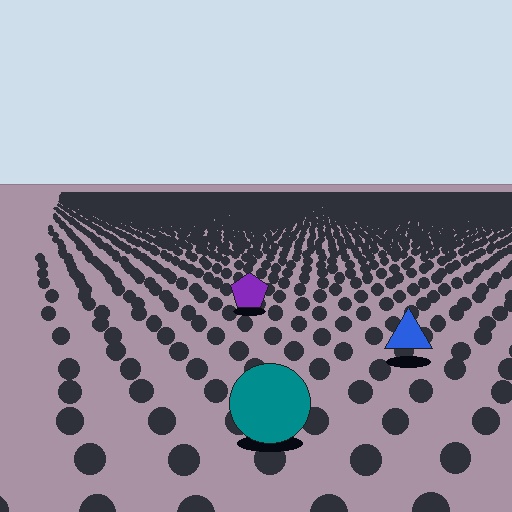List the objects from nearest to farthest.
From nearest to farthest: the teal circle, the blue triangle, the purple pentagon.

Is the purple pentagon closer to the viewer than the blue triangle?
No. The blue triangle is closer — you can tell from the texture gradient: the ground texture is coarser near it.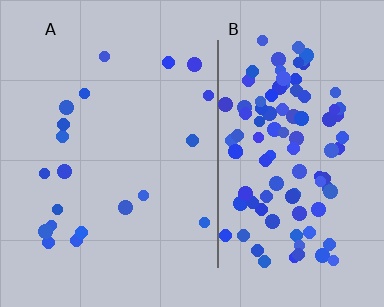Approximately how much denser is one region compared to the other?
Approximately 5.4× — region B over region A.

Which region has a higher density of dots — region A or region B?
B (the right).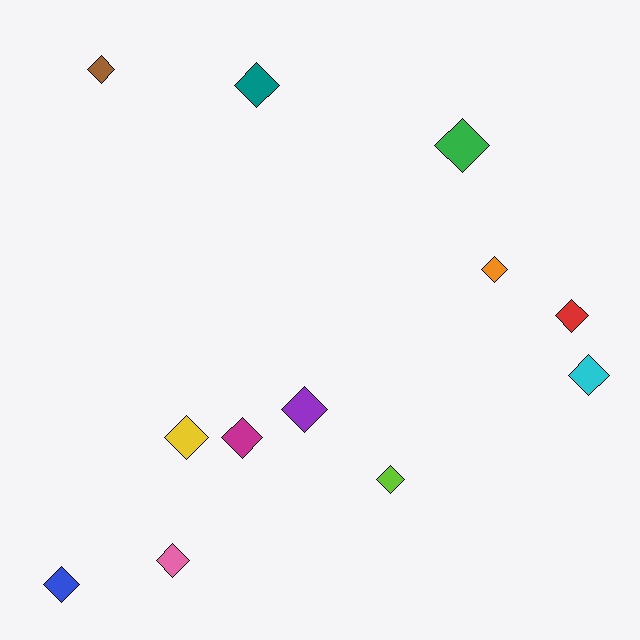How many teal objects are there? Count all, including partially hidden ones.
There is 1 teal object.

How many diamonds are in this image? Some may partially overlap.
There are 12 diamonds.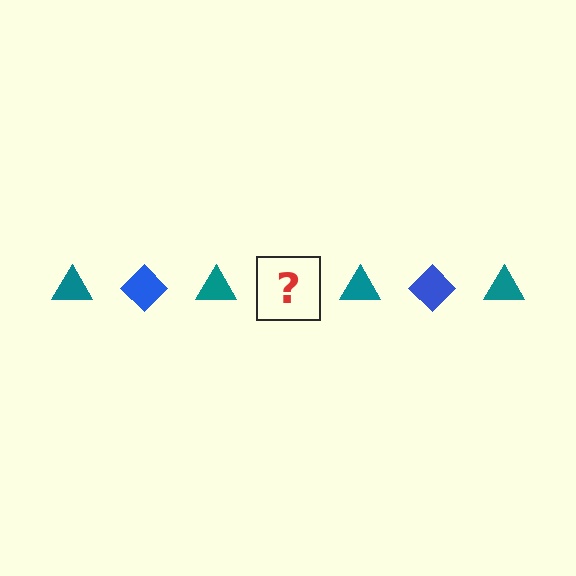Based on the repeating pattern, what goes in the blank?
The blank should be a blue diamond.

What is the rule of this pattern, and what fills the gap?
The rule is that the pattern alternates between teal triangle and blue diamond. The gap should be filled with a blue diamond.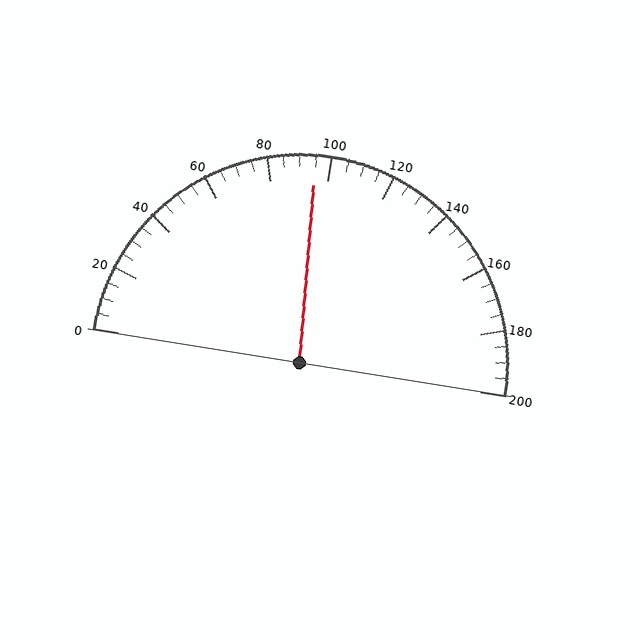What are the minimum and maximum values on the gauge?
The gauge ranges from 0 to 200.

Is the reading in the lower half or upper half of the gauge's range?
The reading is in the lower half of the range (0 to 200).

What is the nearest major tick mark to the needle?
The nearest major tick mark is 100.